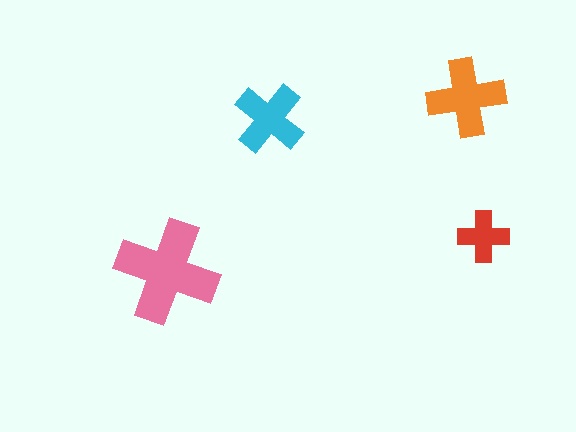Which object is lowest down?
The pink cross is bottommost.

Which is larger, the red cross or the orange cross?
The orange one.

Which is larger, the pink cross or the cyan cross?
The pink one.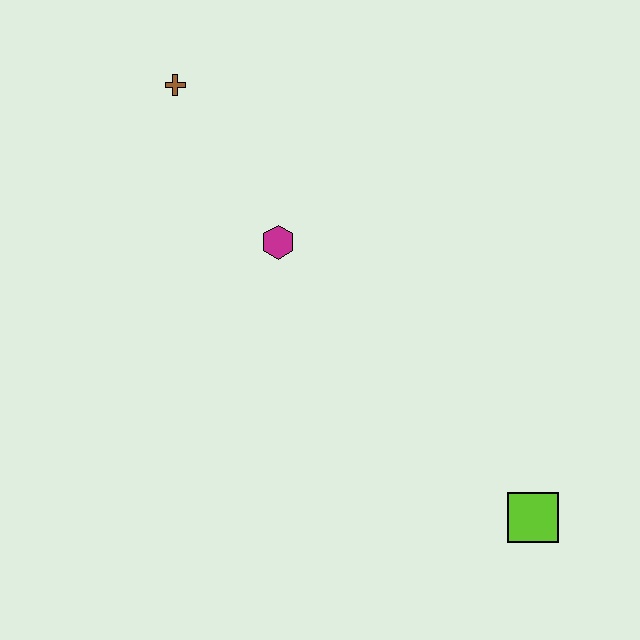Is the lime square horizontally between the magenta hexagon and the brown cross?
No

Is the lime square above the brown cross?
No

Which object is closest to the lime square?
The magenta hexagon is closest to the lime square.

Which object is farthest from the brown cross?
The lime square is farthest from the brown cross.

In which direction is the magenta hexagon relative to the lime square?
The magenta hexagon is above the lime square.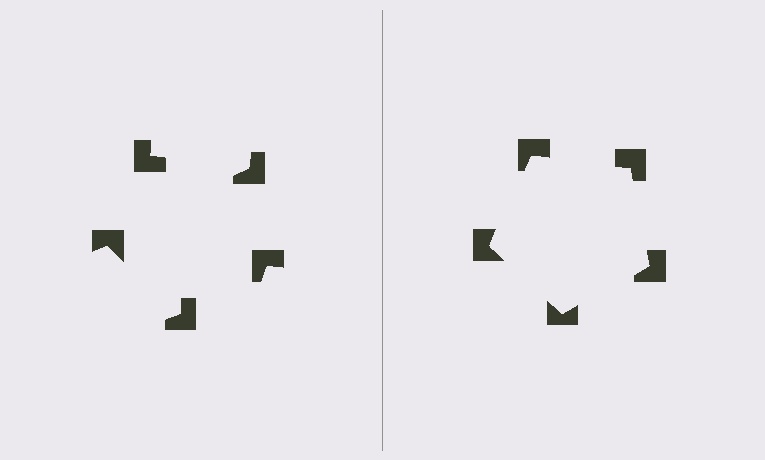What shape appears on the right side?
An illusory pentagon.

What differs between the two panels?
The notched squares are positioned identically on both sides; only the wedge orientations differ. On the right they align to a pentagon; on the left they are misaligned.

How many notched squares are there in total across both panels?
10 — 5 on each side.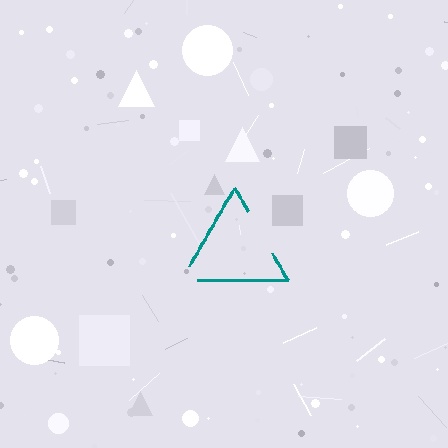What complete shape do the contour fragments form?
The contour fragments form a triangle.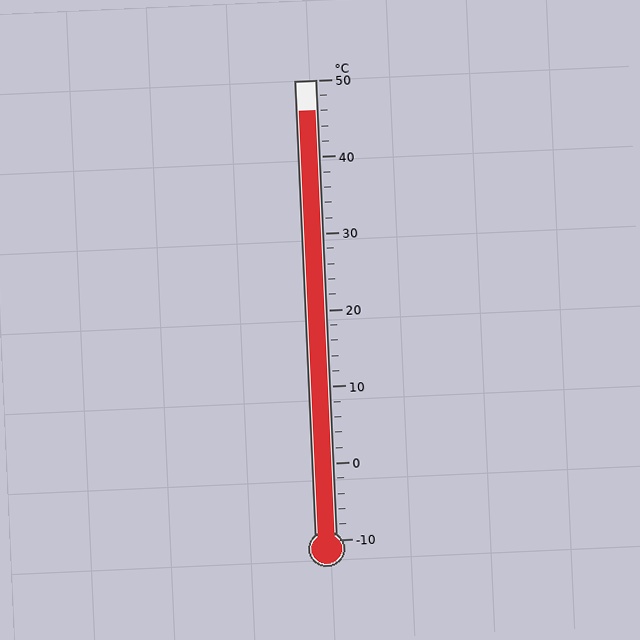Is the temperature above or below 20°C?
The temperature is above 20°C.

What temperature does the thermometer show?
The thermometer shows approximately 46°C.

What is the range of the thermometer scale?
The thermometer scale ranges from -10°C to 50°C.